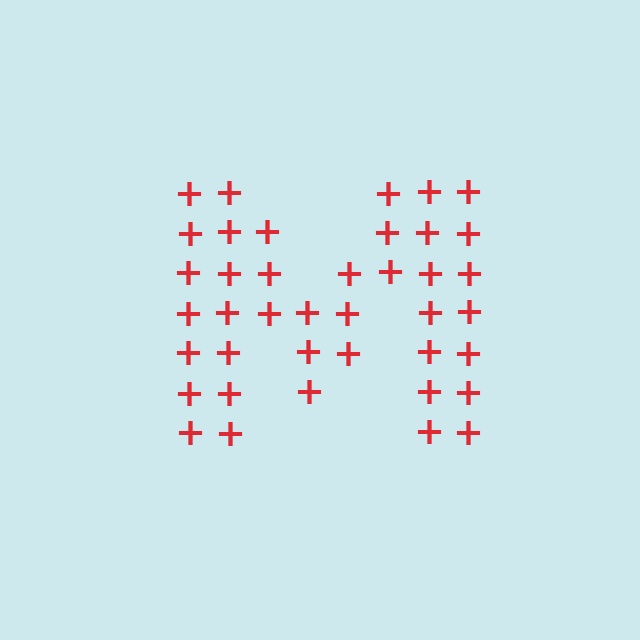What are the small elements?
The small elements are plus signs.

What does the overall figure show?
The overall figure shows the letter M.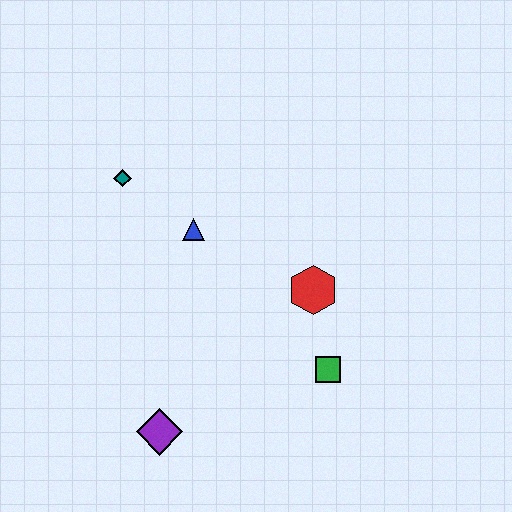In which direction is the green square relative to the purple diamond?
The green square is to the right of the purple diamond.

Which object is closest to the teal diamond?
The blue triangle is closest to the teal diamond.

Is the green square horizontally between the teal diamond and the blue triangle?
No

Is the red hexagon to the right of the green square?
No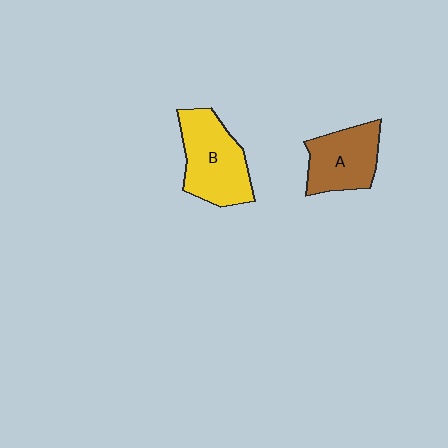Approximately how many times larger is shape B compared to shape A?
Approximately 1.2 times.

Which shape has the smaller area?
Shape A (brown).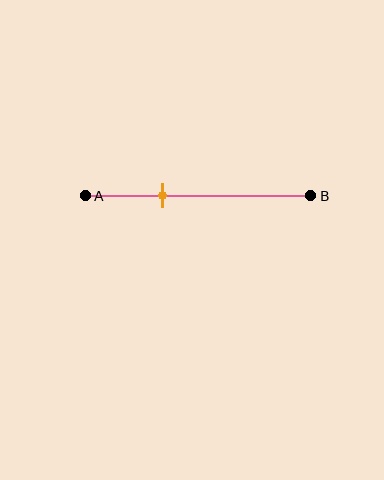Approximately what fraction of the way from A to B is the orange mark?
The orange mark is approximately 35% of the way from A to B.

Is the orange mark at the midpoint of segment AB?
No, the mark is at about 35% from A, not at the 50% midpoint.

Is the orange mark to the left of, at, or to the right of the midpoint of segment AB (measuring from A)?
The orange mark is to the left of the midpoint of segment AB.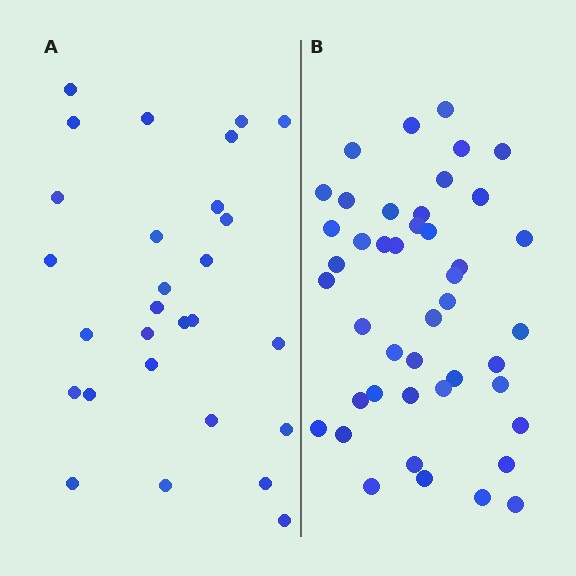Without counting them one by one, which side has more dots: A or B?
Region B (the right region) has more dots.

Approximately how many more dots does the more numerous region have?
Region B has approximately 15 more dots than region A.